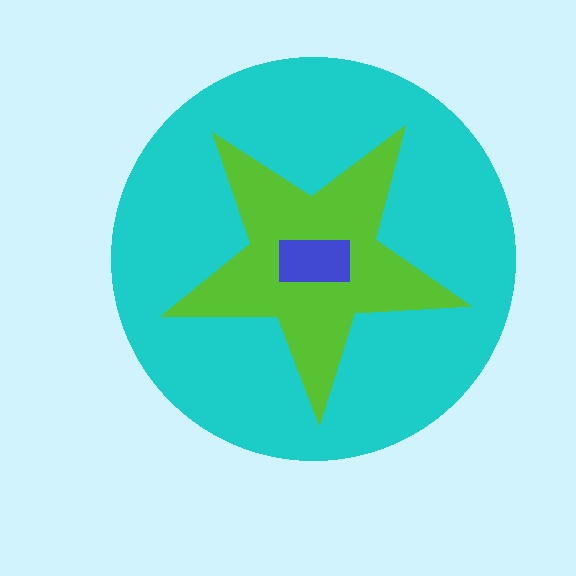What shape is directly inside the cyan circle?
The lime star.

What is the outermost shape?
The cyan circle.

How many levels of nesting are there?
3.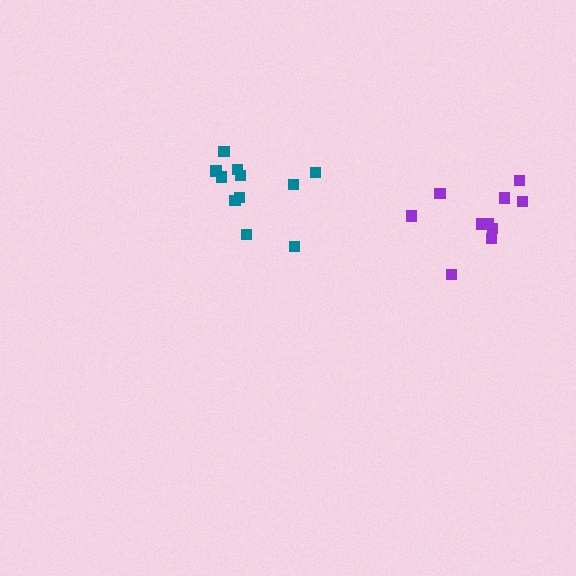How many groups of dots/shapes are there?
There are 2 groups.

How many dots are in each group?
Group 1: 10 dots, Group 2: 11 dots (21 total).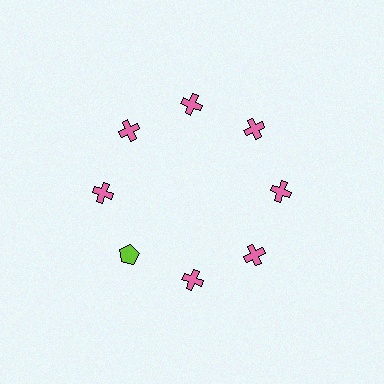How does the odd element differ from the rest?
It differs in both color (lime instead of pink) and shape (pentagon instead of cross).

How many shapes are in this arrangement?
There are 8 shapes arranged in a ring pattern.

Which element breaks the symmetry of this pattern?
The lime pentagon at roughly the 8 o'clock position breaks the symmetry. All other shapes are pink crosses.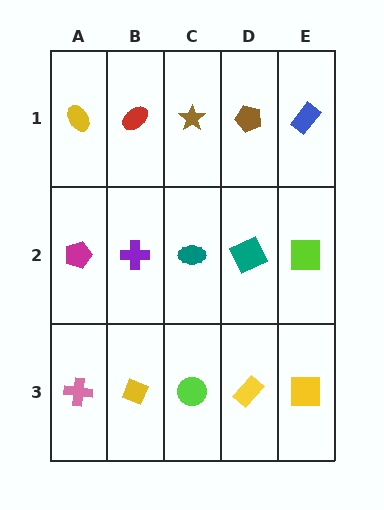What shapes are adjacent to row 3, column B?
A purple cross (row 2, column B), a pink cross (row 3, column A), a lime circle (row 3, column C).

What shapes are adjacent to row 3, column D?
A teal square (row 2, column D), a lime circle (row 3, column C), a yellow square (row 3, column E).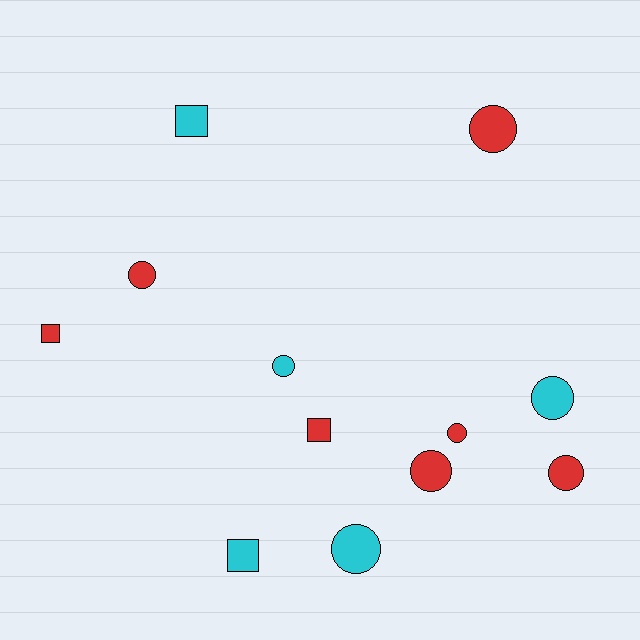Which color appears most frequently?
Red, with 7 objects.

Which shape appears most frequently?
Circle, with 8 objects.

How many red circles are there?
There are 5 red circles.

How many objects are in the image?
There are 12 objects.